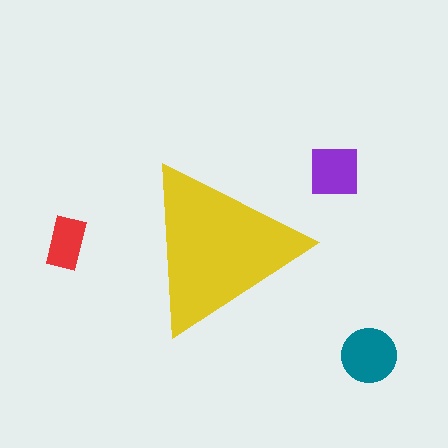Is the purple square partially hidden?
No, the purple square is fully visible.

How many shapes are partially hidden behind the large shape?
0 shapes are partially hidden.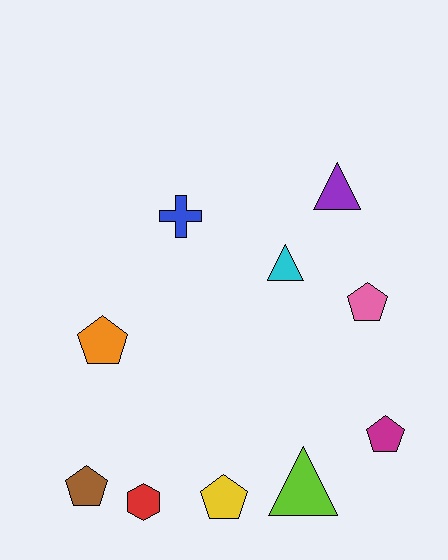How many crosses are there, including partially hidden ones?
There is 1 cross.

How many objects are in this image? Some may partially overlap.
There are 10 objects.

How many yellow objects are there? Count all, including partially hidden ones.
There is 1 yellow object.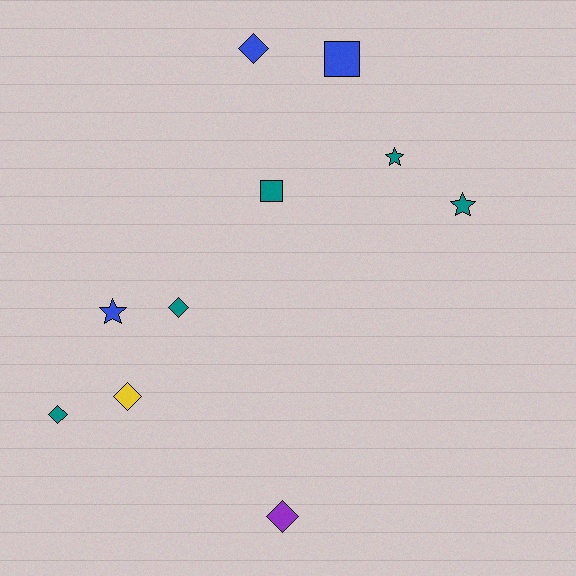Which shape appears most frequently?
Diamond, with 5 objects.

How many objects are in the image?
There are 10 objects.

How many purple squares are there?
There are no purple squares.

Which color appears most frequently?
Teal, with 5 objects.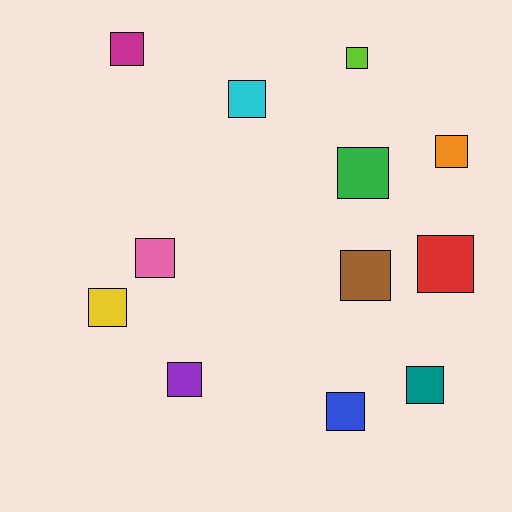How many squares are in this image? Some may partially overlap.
There are 12 squares.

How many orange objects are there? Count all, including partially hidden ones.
There is 1 orange object.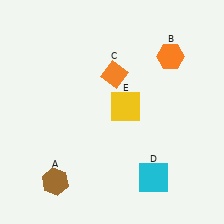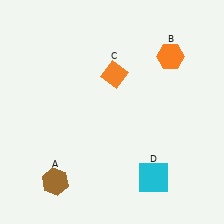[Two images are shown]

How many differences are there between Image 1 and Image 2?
There is 1 difference between the two images.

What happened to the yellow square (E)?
The yellow square (E) was removed in Image 2. It was in the top-right area of Image 1.